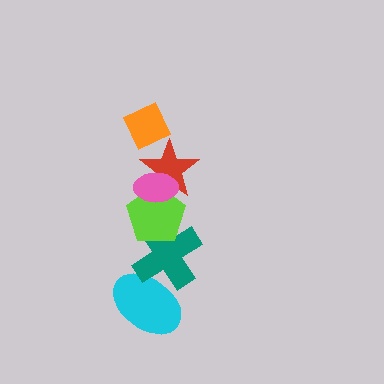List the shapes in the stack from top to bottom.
From top to bottom: the orange diamond, the pink ellipse, the red star, the lime pentagon, the teal cross, the cyan ellipse.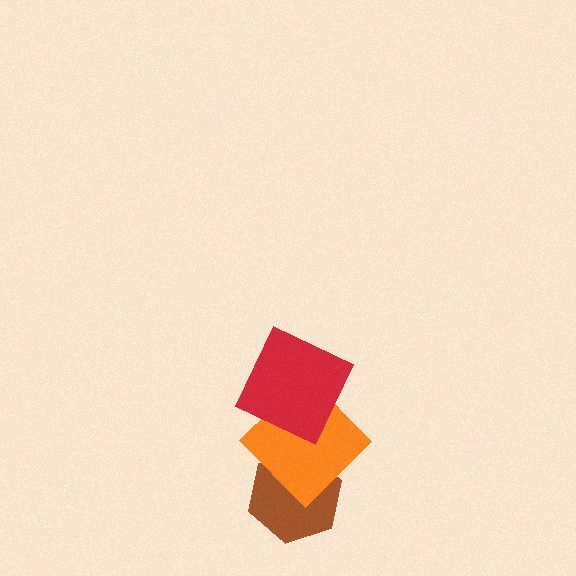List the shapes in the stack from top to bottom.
From top to bottom: the red square, the orange diamond, the brown hexagon.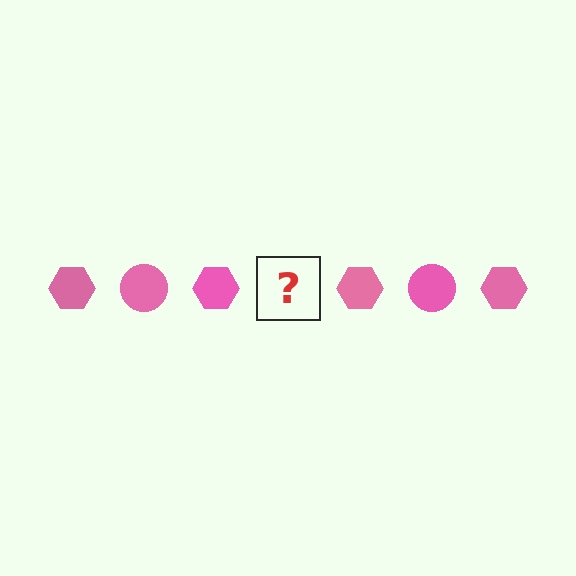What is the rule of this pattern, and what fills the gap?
The rule is that the pattern cycles through hexagon, circle shapes in pink. The gap should be filled with a pink circle.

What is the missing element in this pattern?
The missing element is a pink circle.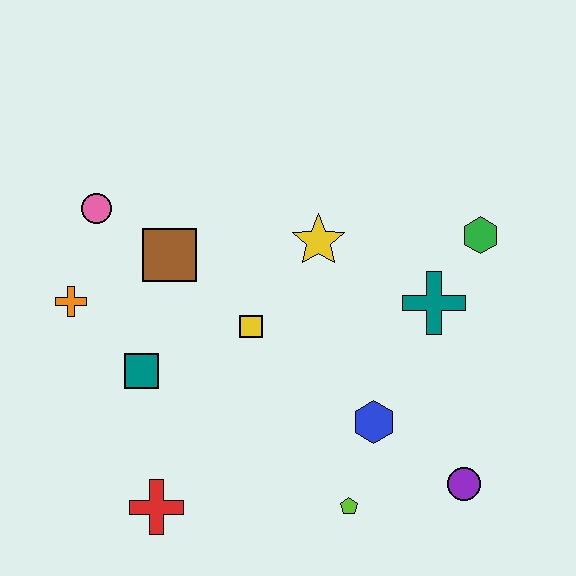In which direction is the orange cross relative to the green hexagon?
The orange cross is to the left of the green hexagon.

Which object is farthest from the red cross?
The green hexagon is farthest from the red cross.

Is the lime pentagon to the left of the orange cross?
No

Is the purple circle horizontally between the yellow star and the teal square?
No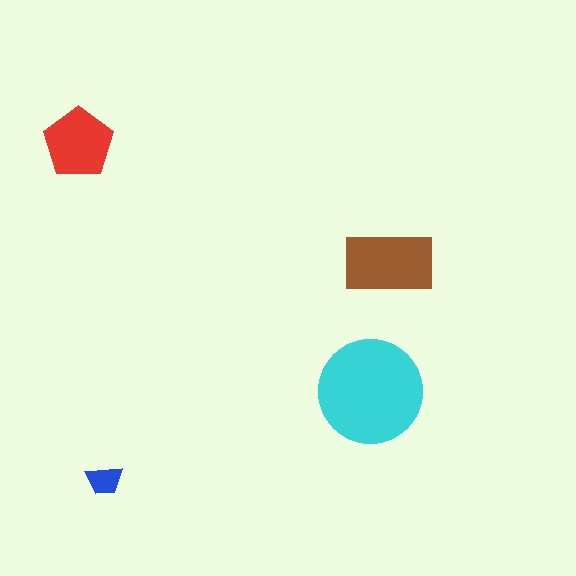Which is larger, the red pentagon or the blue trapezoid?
The red pentagon.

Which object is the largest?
The cyan circle.